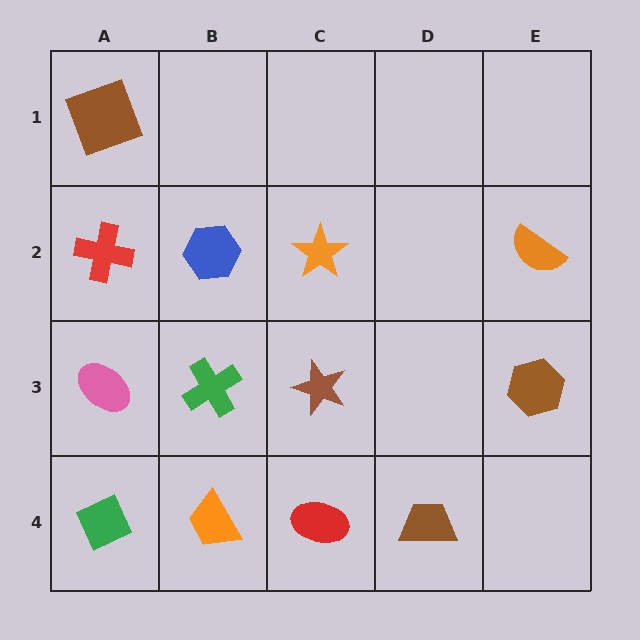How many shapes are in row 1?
1 shape.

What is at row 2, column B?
A blue hexagon.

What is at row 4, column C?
A red ellipse.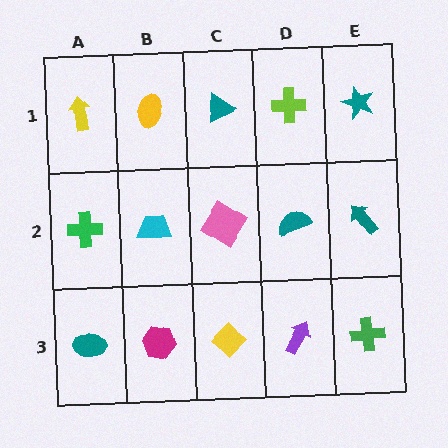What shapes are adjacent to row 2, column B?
A yellow ellipse (row 1, column B), a magenta hexagon (row 3, column B), a green cross (row 2, column A), a pink diamond (row 2, column C).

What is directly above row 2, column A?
A yellow arrow.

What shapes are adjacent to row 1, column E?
A teal arrow (row 2, column E), a lime cross (row 1, column D).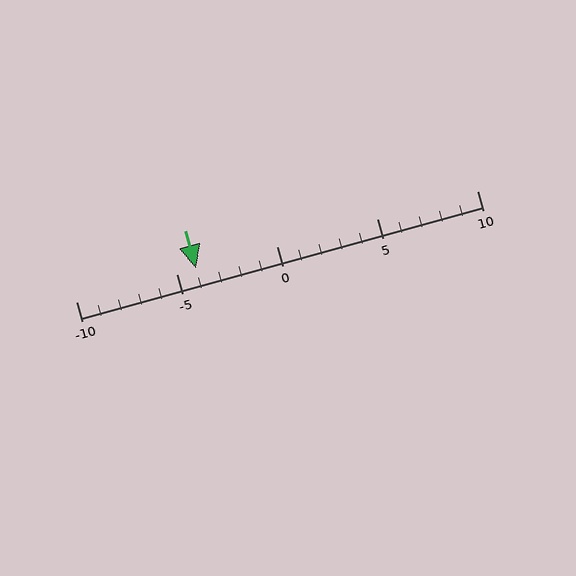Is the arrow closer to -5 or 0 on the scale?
The arrow is closer to -5.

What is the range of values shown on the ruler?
The ruler shows values from -10 to 10.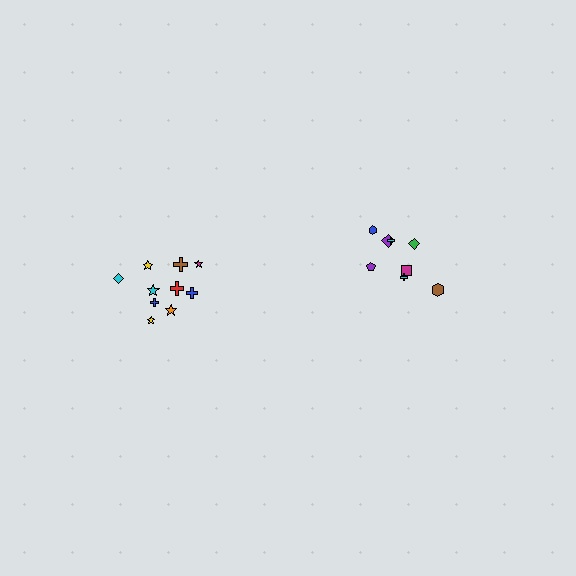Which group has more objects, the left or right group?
The left group.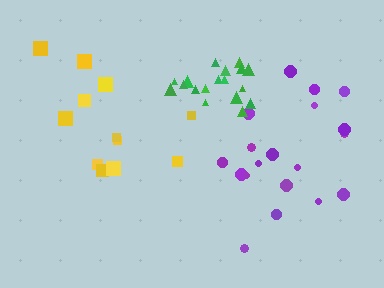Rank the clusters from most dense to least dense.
green, purple, yellow.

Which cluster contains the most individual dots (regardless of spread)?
Purple (19).